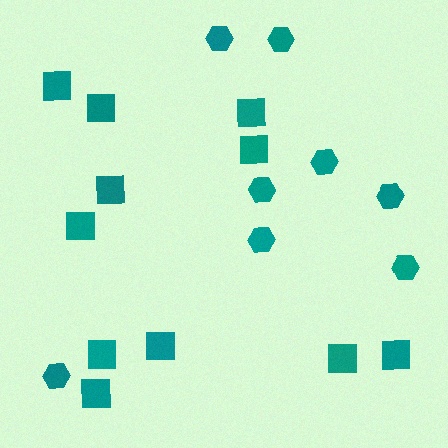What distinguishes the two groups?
There are 2 groups: one group of hexagons (8) and one group of squares (11).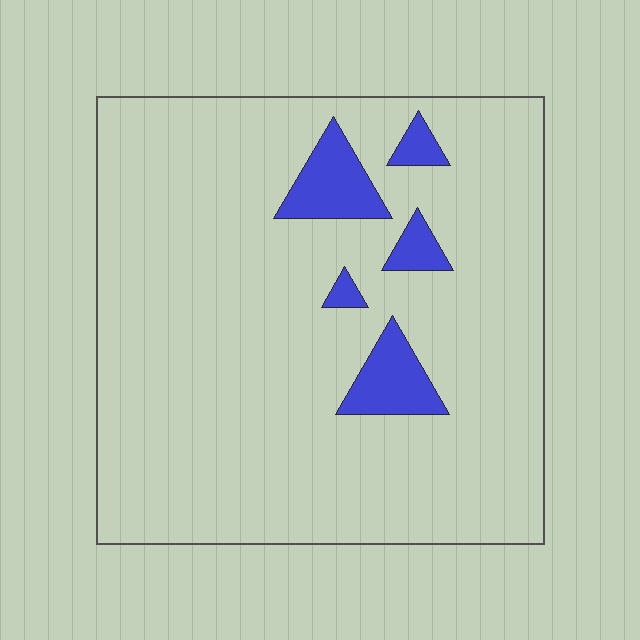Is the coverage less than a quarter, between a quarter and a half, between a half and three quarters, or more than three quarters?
Less than a quarter.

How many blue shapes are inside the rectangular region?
5.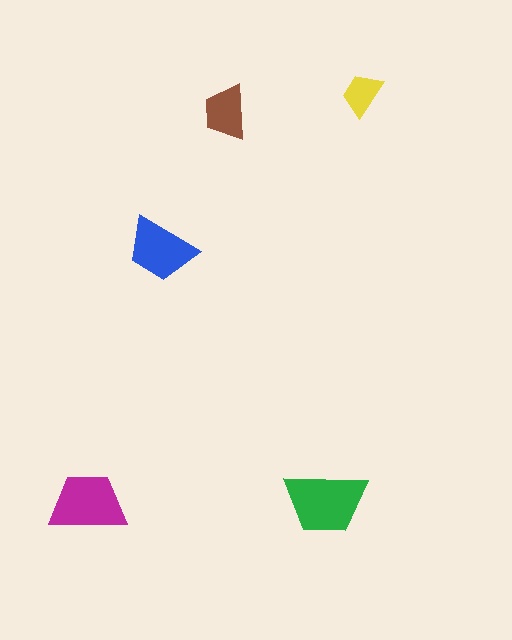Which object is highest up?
The yellow trapezoid is topmost.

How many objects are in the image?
There are 5 objects in the image.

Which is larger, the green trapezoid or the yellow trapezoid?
The green one.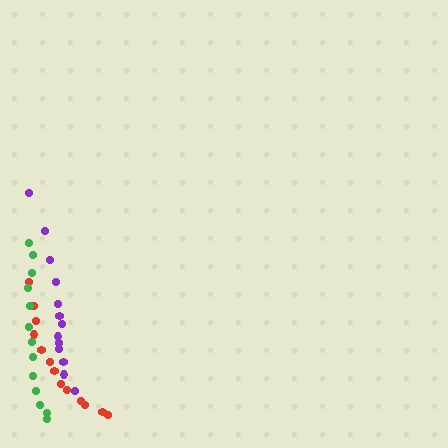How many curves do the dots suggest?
There are 3 distinct paths.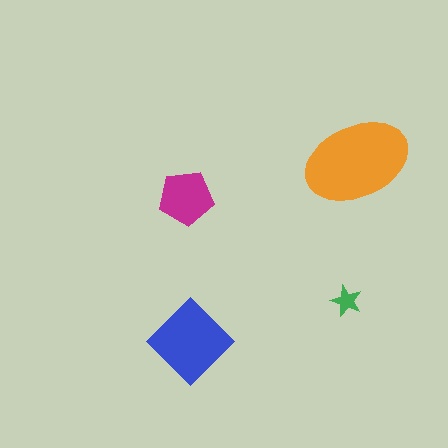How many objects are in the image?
There are 4 objects in the image.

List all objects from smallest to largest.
The green star, the magenta pentagon, the blue diamond, the orange ellipse.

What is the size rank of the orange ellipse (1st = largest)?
1st.